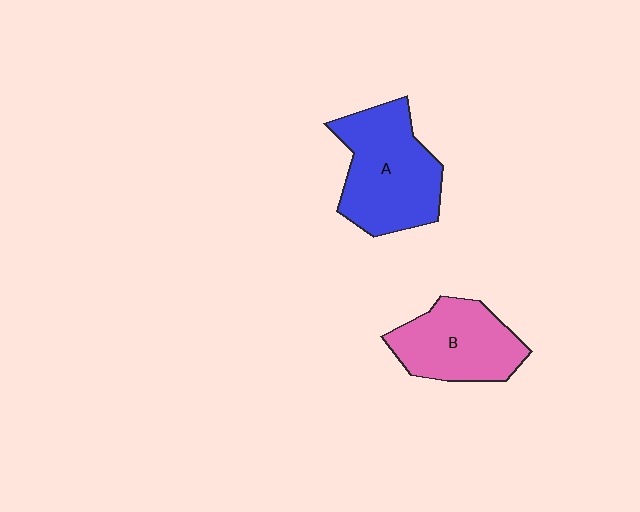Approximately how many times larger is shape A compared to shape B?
Approximately 1.3 times.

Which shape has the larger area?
Shape A (blue).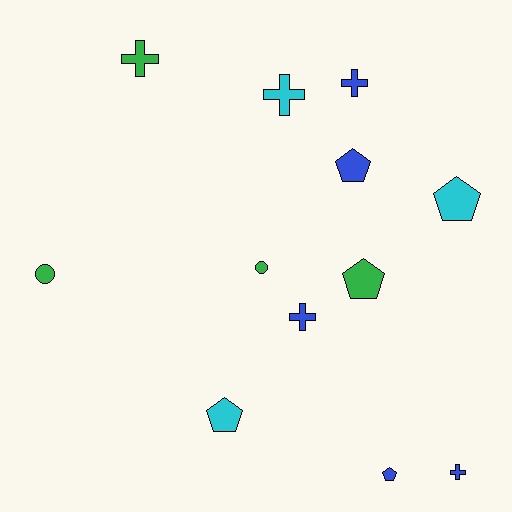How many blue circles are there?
There are no blue circles.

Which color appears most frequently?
Blue, with 5 objects.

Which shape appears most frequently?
Cross, with 5 objects.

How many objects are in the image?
There are 12 objects.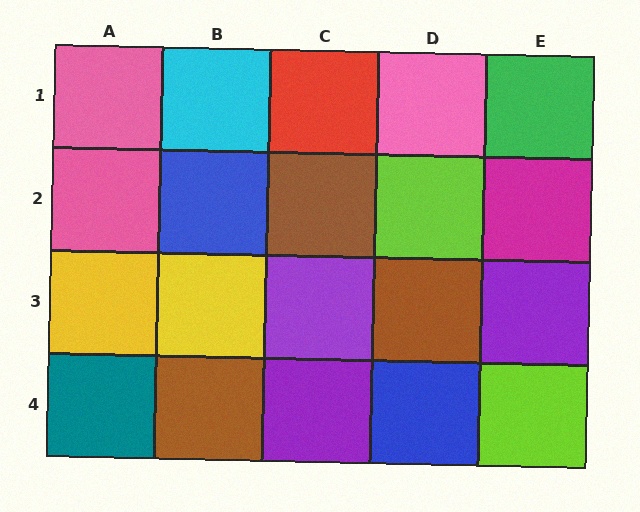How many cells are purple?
3 cells are purple.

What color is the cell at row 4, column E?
Lime.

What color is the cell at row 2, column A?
Pink.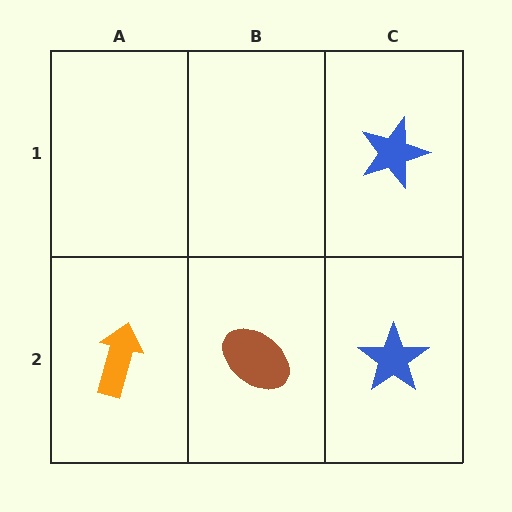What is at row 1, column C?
A blue star.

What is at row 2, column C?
A blue star.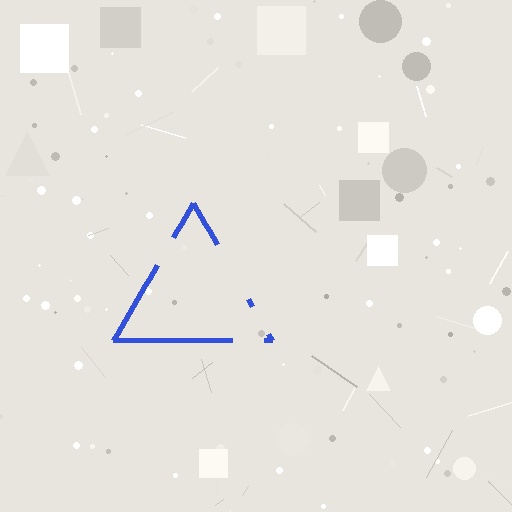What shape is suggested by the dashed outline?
The dashed outline suggests a triangle.